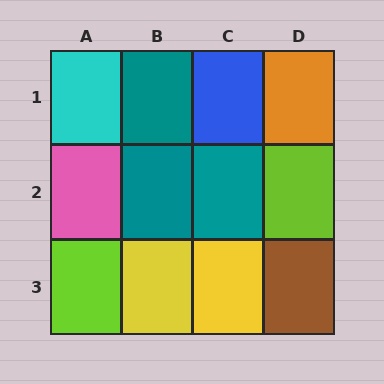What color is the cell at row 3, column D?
Brown.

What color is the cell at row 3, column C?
Yellow.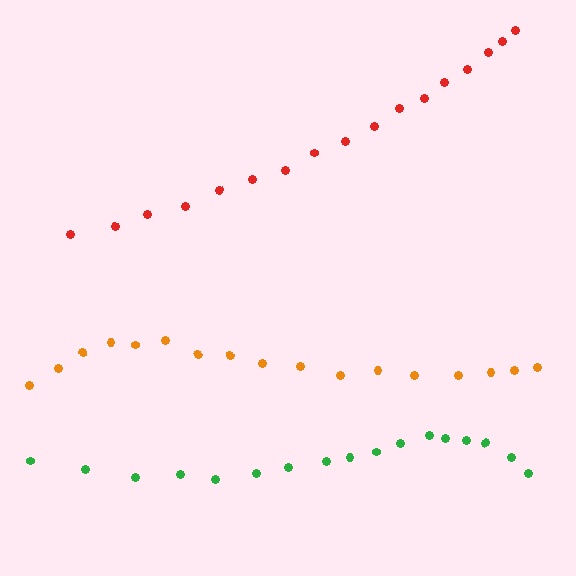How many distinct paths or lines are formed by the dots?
There are 3 distinct paths.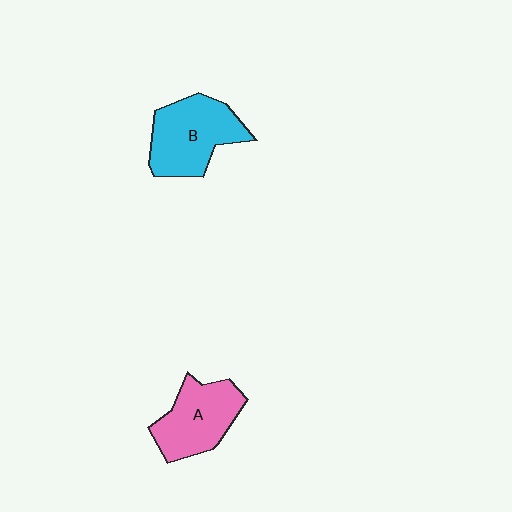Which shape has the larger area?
Shape B (cyan).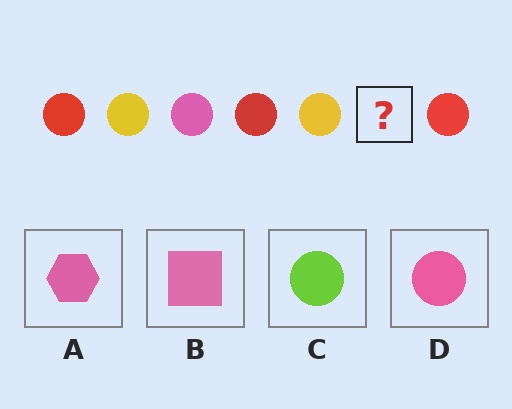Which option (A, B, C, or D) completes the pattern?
D.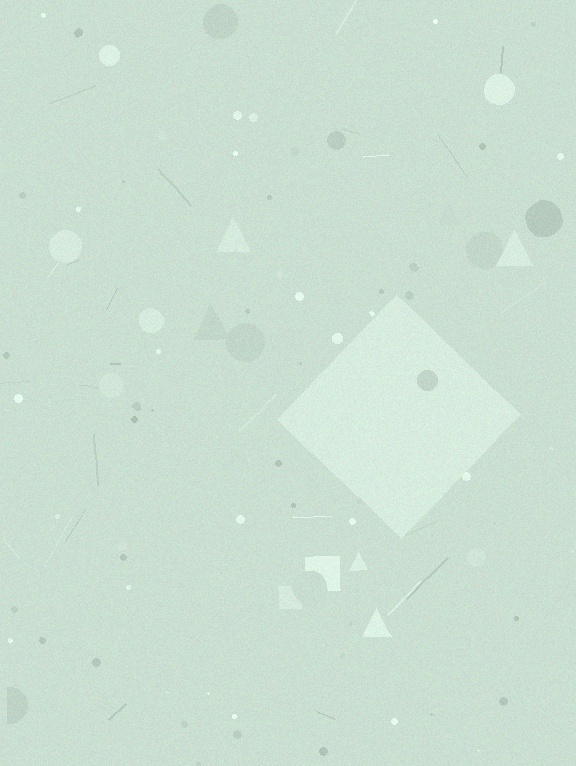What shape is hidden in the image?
A diamond is hidden in the image.